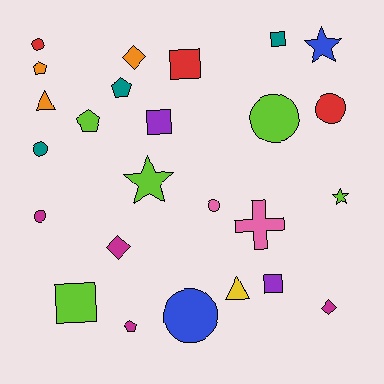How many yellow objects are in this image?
There is 1 yellow object.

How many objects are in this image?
There are 25 objects.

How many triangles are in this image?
There are 2 triangles.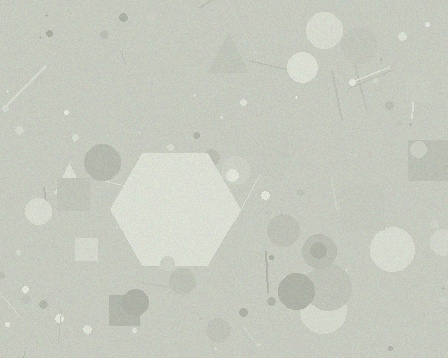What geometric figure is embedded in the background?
A hexagon is embedded in the background.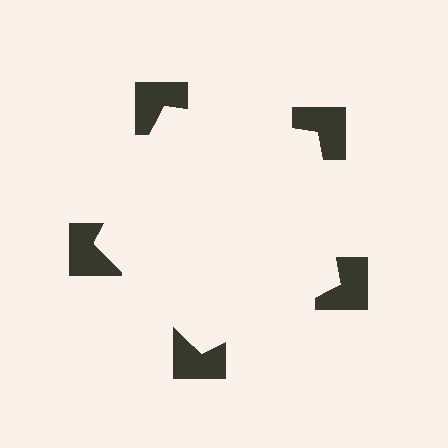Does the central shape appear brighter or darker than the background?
It typically appears slightly brighter than the background, even though no actual brightness change is drawn.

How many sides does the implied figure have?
5 sides.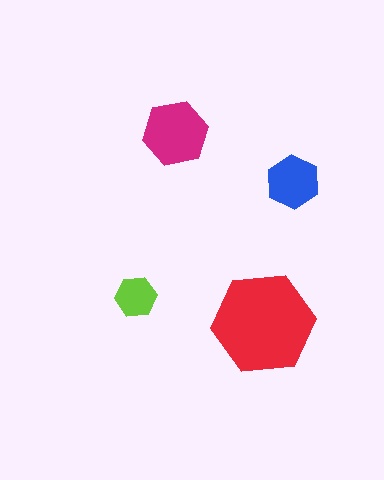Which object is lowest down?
The red hexagon is bottommost.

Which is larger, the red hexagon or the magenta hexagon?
The red one.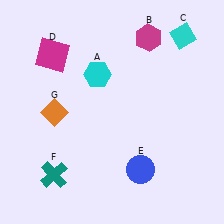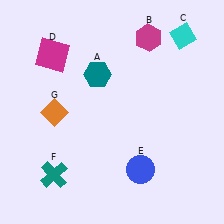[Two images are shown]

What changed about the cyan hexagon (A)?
In Image 1, A is cyan. In Image 2, it changed to teal.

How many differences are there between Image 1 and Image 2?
There is 1 difference between the two images.